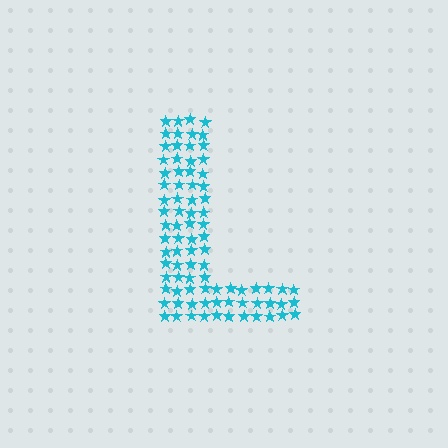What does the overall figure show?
The overall figure shows the letter L.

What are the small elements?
The small elements are stars.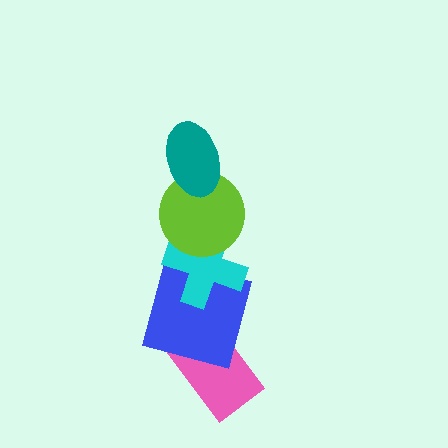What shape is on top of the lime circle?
The teal ellipse is on top of the lime circle.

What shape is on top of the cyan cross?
The lime circle is on top of the cyan cross.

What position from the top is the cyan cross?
The cyan cross is 3rd from the top.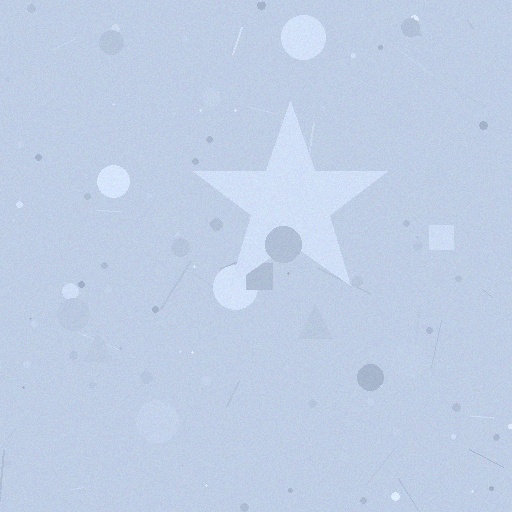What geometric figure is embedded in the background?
A star is embedded in the background.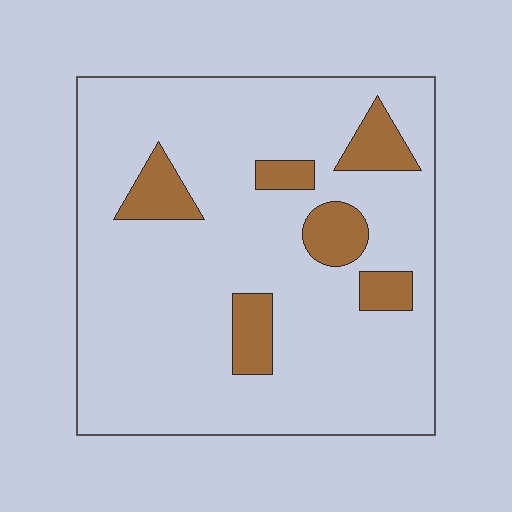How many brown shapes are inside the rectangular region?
6.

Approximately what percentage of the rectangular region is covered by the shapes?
Approximately 15%.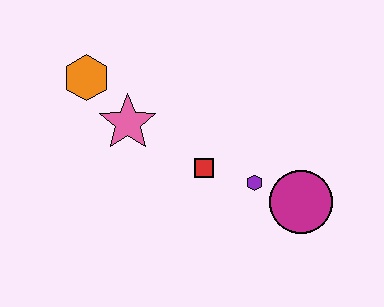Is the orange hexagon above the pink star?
Yes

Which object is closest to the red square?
The purple hexagon is closest to the red square.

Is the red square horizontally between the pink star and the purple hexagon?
Yes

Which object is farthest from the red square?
The orange hexagon is farthest from the red square.